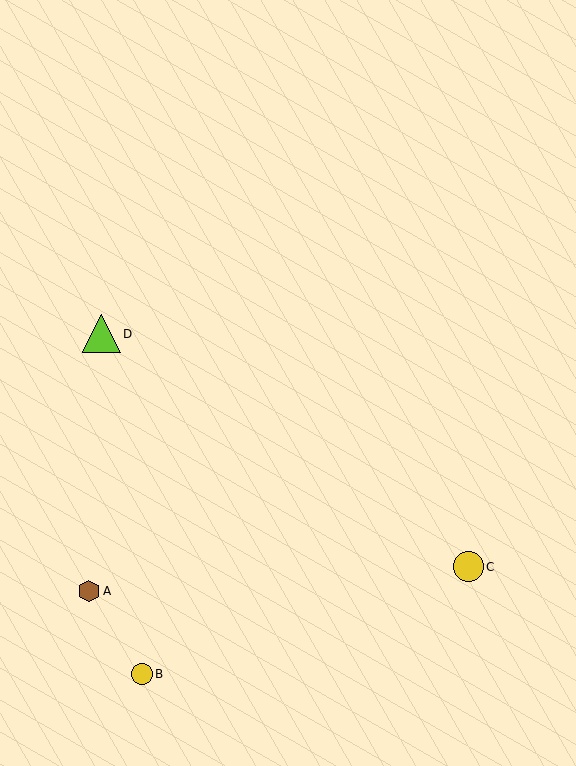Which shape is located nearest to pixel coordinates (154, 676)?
The yellow circle (labeled B) at (142, 674) is nearest to that location.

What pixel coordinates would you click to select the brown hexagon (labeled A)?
Click at (89, 591) to select the brown hexagon A.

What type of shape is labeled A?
Shape A is a brown hexagon.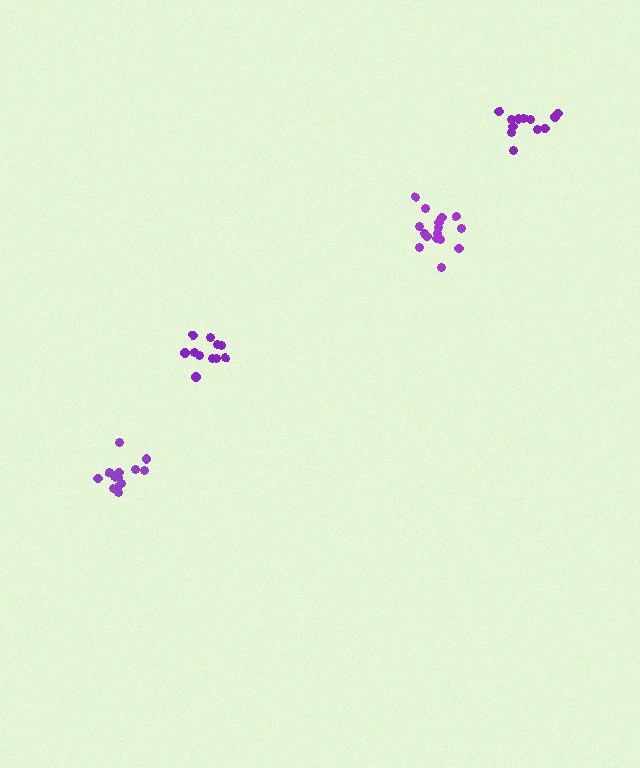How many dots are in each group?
Group 1: 16 dots, Group 2: 12 dots, Group 3: 13 dots, Group 4: 11 dots (52 total).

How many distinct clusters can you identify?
There are 4 distinct clusters.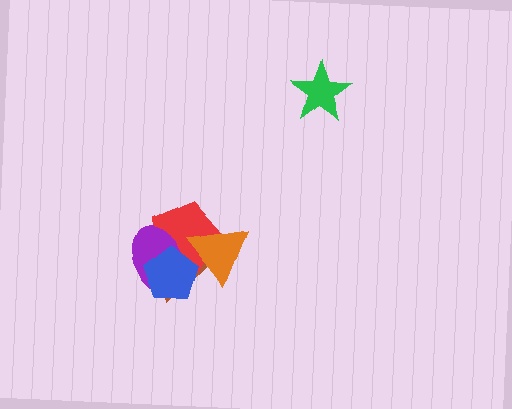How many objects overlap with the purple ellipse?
4 objects overlap with the purple ellipse.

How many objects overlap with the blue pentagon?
4 objects overlap with the blue pentagon.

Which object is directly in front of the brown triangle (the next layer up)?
The red pentagon is directly in front of the brown triangle.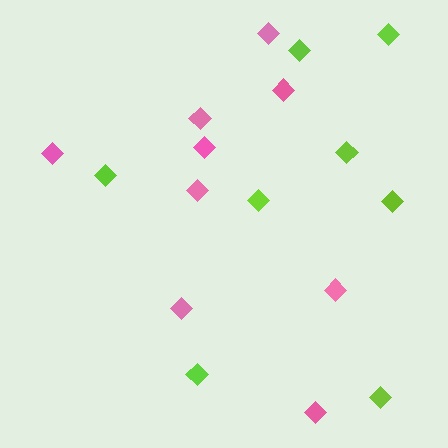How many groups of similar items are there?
There are 2 groups: one group of lime diamonds (8) and one group of pink diamonds (9).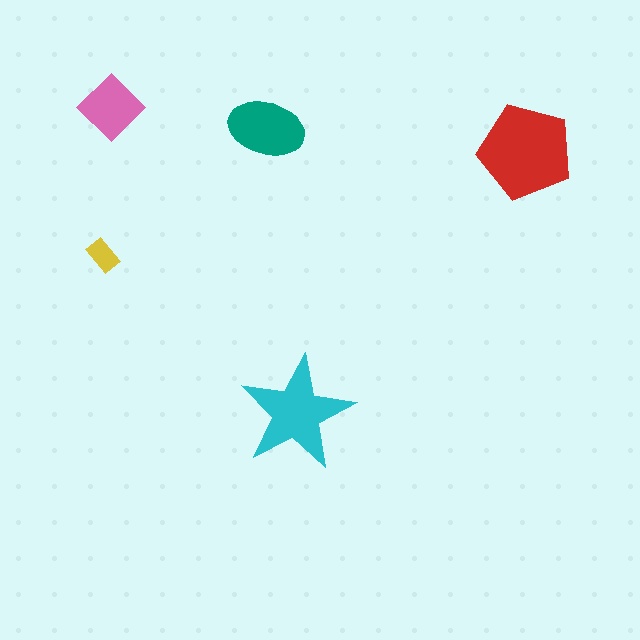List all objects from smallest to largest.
The yellow rectangle, the pink diamond, the teal ellipse, the cyan star, the red pentagon.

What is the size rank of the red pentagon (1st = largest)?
1st.